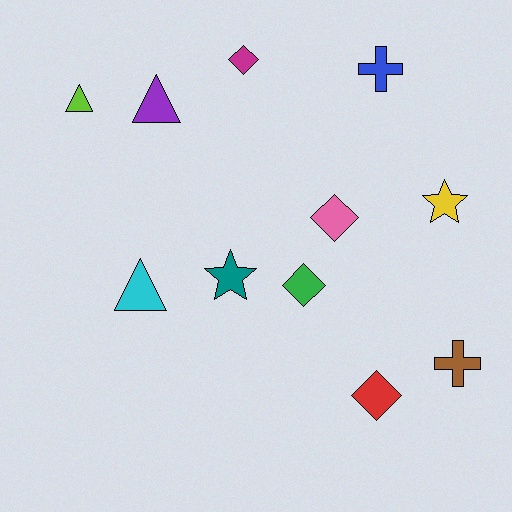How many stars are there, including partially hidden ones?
There are 2 stars.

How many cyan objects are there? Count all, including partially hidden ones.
There is 1 cyan object.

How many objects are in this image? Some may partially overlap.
There are 11 objects.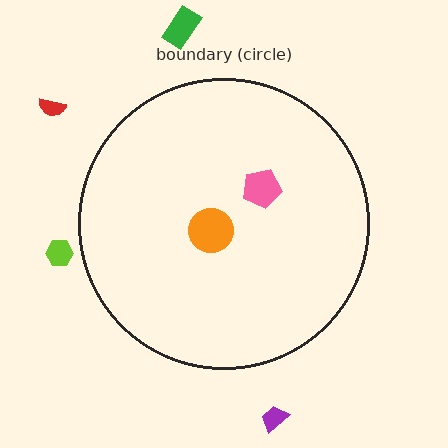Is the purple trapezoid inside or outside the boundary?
Outside.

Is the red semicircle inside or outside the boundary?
Outside.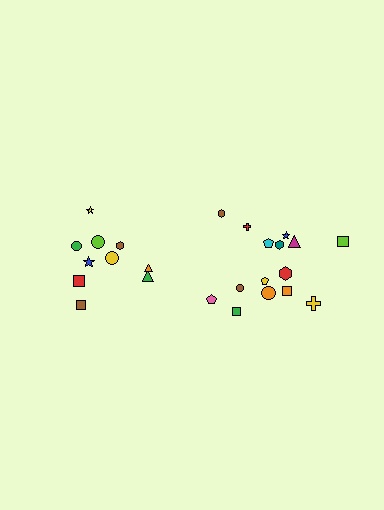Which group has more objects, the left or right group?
The right group.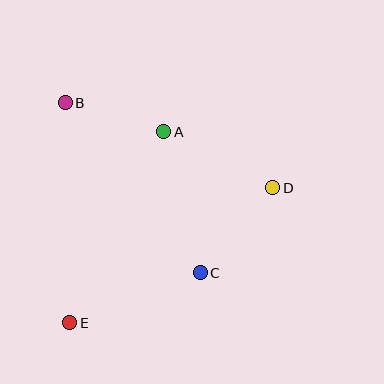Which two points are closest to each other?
Points A and B are closest to each other.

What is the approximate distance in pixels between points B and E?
The distance between B and E is approximately 220 pixels.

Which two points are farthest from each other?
Points D and E are farthest from each other.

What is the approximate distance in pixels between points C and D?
The distance between C and D is approximately 112 pixels.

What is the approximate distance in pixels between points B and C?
The distance between B and C is approximately 217 pixels.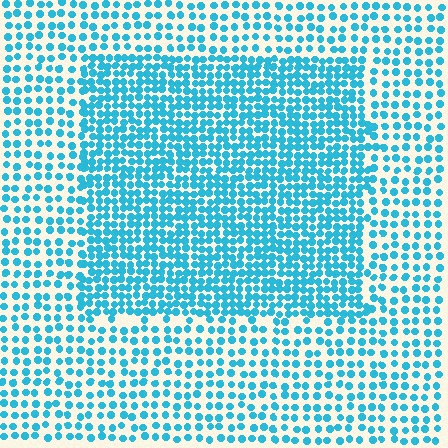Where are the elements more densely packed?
The elements are more densely packed inside the rectangle boundary.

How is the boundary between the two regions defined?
The boundary is defined by a change in element density (approximately 1.9x ratio). All elements are the same color, size, and shape.